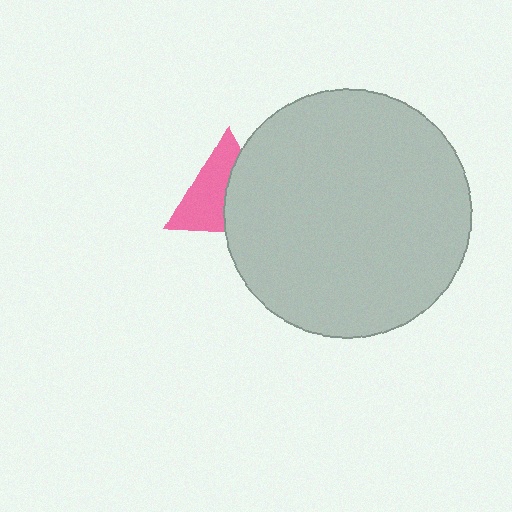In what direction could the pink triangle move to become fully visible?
The pink triangle could move left. That would shift it out from behind the light gray circle entirely.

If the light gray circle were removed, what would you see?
You would see the complete pink triangle.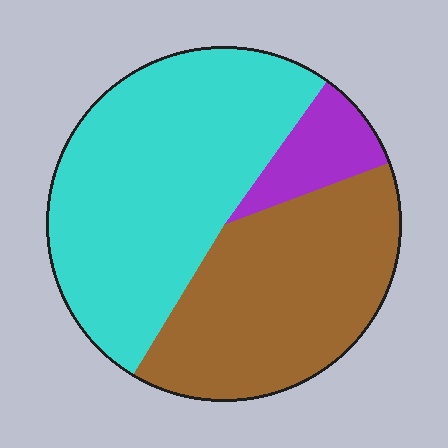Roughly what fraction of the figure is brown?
Brown covers about 40% of the figure.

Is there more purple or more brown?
Brown.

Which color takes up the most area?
Cyan, at roughly 50%.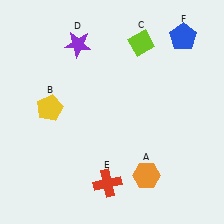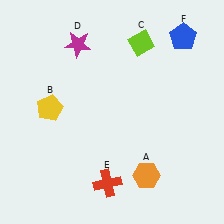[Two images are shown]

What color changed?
The star (D) changed from purple in Image 1 to magenta in Image 2.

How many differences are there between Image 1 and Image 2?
There is 1 difference between the two images.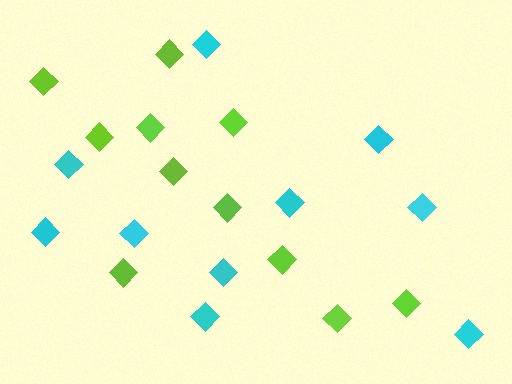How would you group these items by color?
There are 2 groups: one group of cyan diamonds (10) and one group of lime diamonds (11).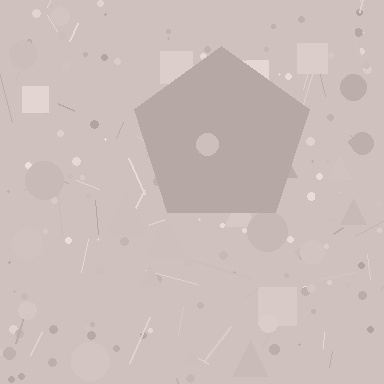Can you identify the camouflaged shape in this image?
The camouflaged shape is a pentagon.